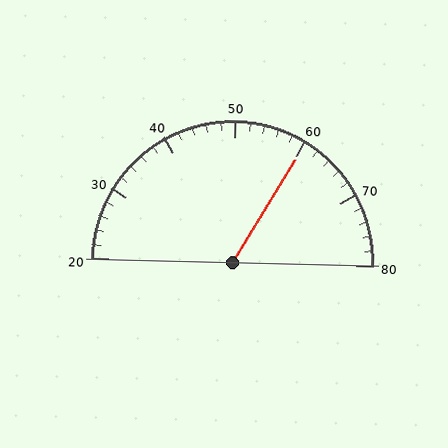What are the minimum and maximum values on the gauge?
The gauge ranges from 20 to 80.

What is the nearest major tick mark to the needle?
The nearest major tick mark is 60.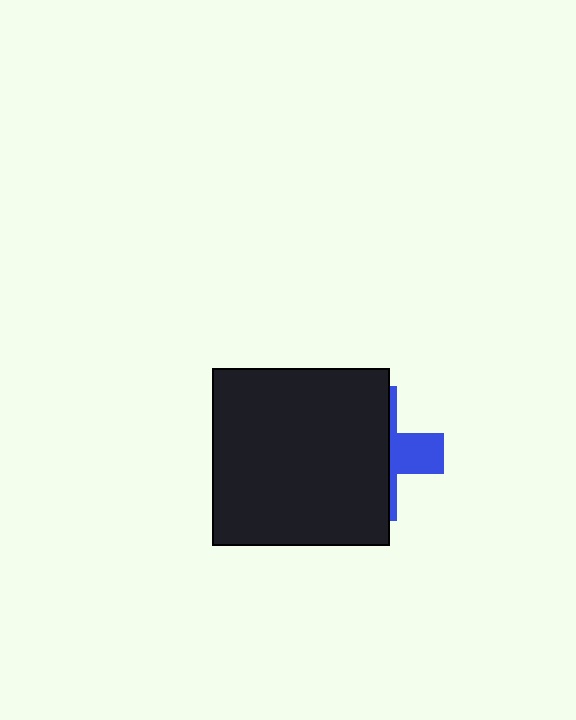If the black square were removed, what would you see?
You would see the complete blue cross.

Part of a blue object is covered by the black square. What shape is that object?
It is a cross.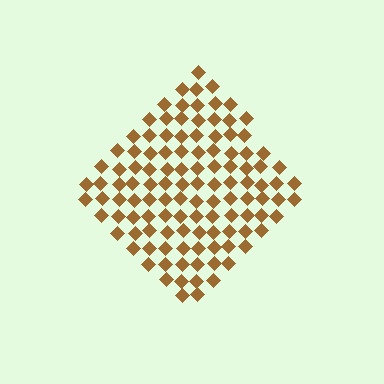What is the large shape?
The large shape is a diamond.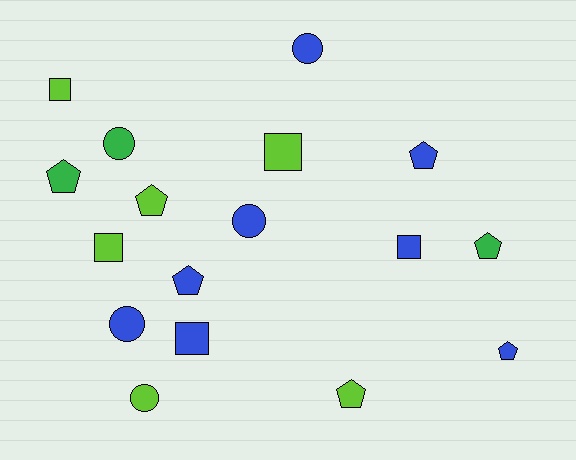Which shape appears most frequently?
Pentagon, with 7 objects.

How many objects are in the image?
There are 17 objects.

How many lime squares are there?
There are 3 lime squares.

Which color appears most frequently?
Blue, with 8 objects.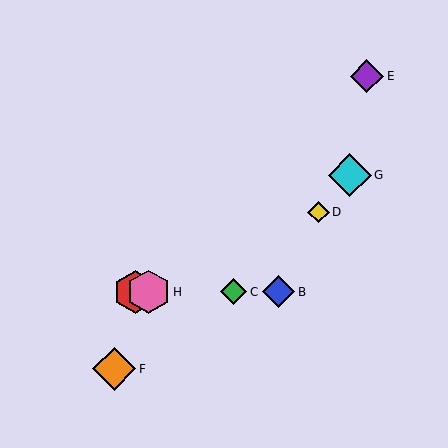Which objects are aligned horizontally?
Objects A, B, C, H are aligned horizontally.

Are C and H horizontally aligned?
Yes, both are at y≈292.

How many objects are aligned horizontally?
4 objects (A, B, C, H) are aligned horizontally.